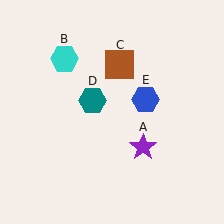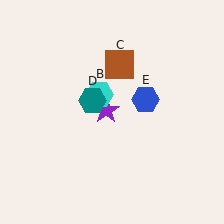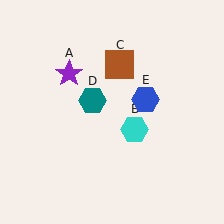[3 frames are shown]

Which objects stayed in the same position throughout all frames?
Brown square (object C) and teal hexagon (object D) and blue hexagon (object E) remained stationary.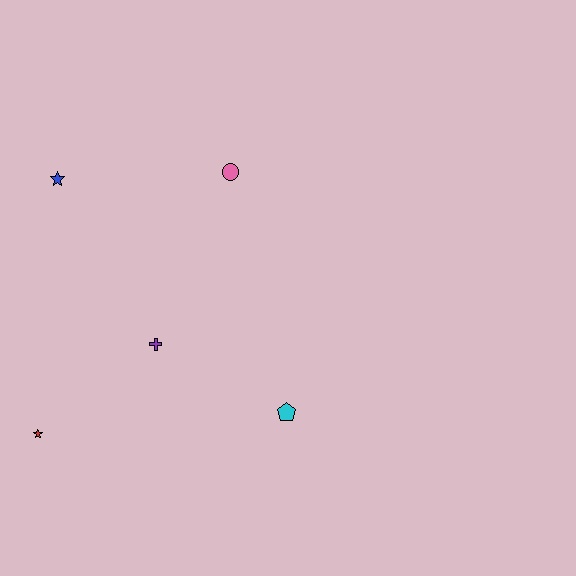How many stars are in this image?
There are 2 stars.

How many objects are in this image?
There are 5 objects.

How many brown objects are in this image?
There are no brown objects.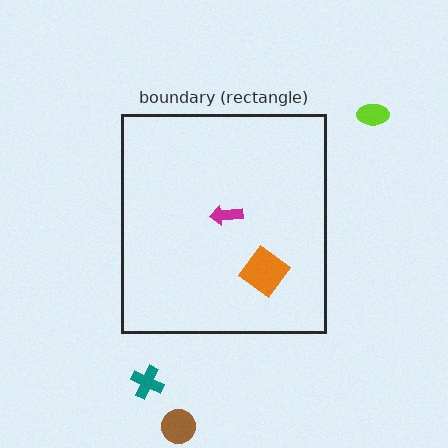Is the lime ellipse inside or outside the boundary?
Outside.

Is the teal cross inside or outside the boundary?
Outside.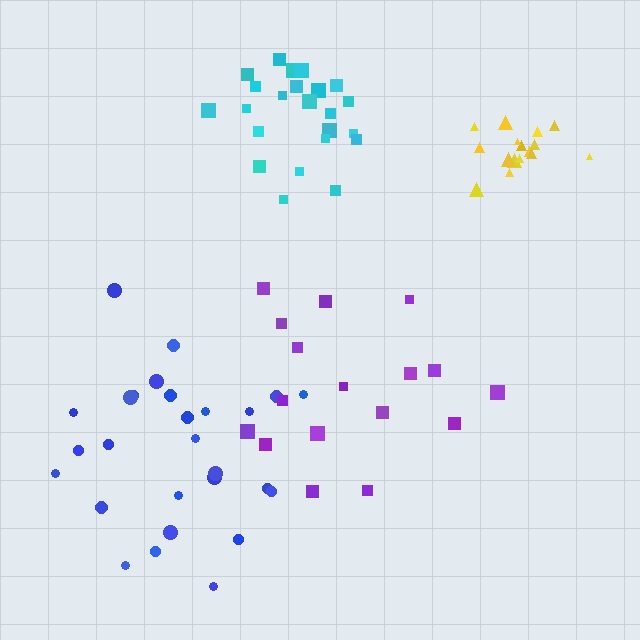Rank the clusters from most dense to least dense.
yellow, cyan, blue, purple.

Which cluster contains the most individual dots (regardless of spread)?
Blue (27).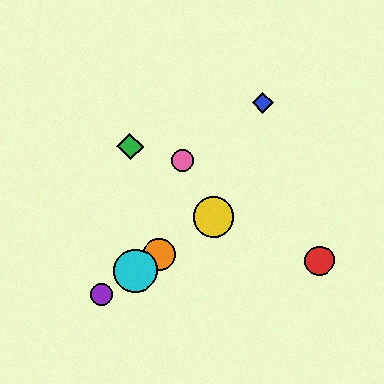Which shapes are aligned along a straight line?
The yellow circle, the purple circle, the orange circle, the cyan circle are aligned along a straight line.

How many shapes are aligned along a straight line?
4 shapes (the yellow circle, the purple circle, the orange circle, the cyan circle) are aligned along a straight line.